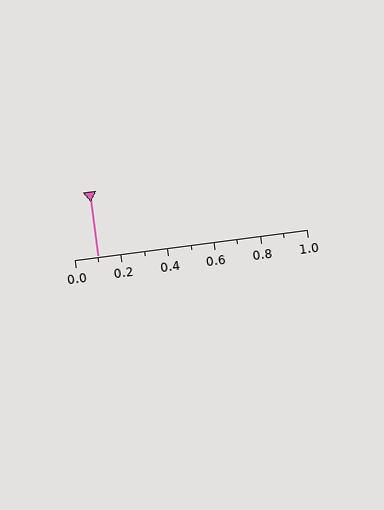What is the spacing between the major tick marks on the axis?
The major ticks are spaced 0.2 apart.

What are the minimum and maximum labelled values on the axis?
The axis runs from 0.0 to 1.0.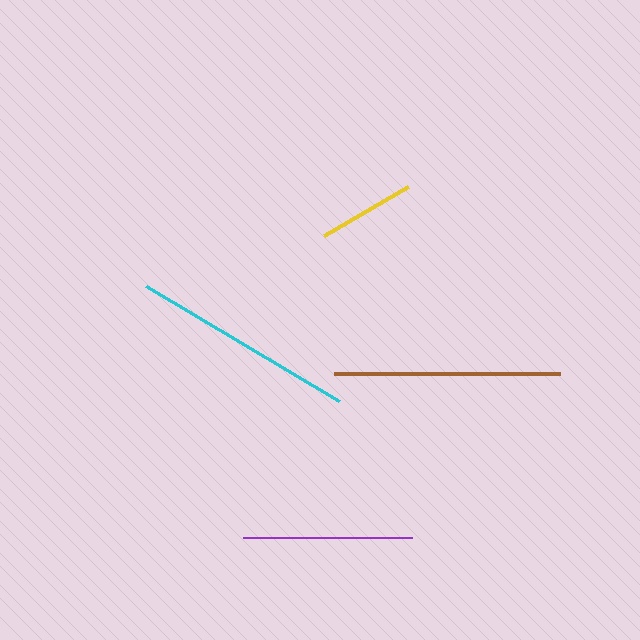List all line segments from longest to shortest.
From longest to shortest: brown, cyan, purple, yellow.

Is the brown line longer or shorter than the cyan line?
The brown line is longer than the cyan line.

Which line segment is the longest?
The brown line is the longest at approximately 226 pixels.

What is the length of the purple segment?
The purple segment is approximately 169 pixels long.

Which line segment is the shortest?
The yellow line is the shortest at approximately 97 pixels.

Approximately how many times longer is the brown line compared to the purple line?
The brown line is approximately 1.3 times the length of the purple line.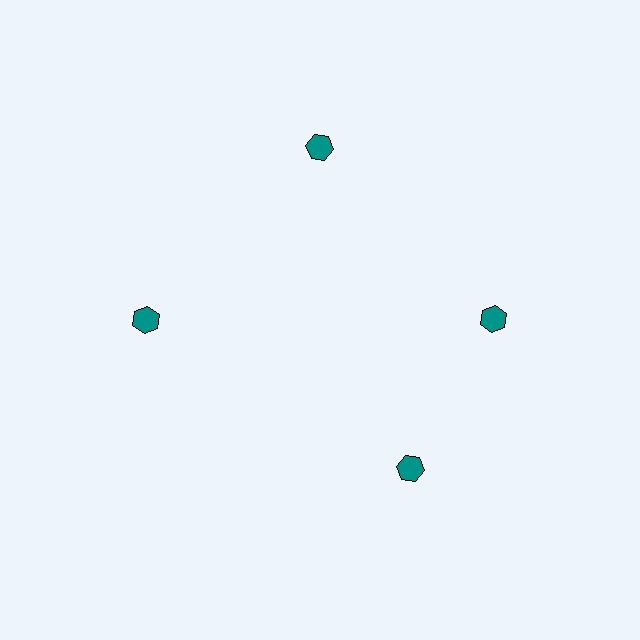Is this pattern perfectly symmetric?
No. The 4 teal hexagons are arranged in a ring, but one element near the 6 o'clock position is rotated out of alignment along the ring, breaking the 4-fold rotational symmetry.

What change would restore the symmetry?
The symmetry would be restored by rotating it back into even spacing with its neighbors so that all 4 hexagons sit at equal angles and equal distance from the center.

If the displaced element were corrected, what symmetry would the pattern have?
It would have 4-fold rotational symmetry — the pattern would map onto itself every 90 degrees.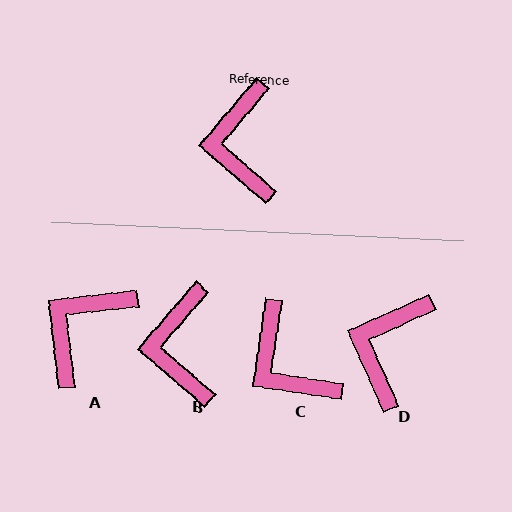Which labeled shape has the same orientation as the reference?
B.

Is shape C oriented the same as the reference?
No, it is off by about 32 degrees.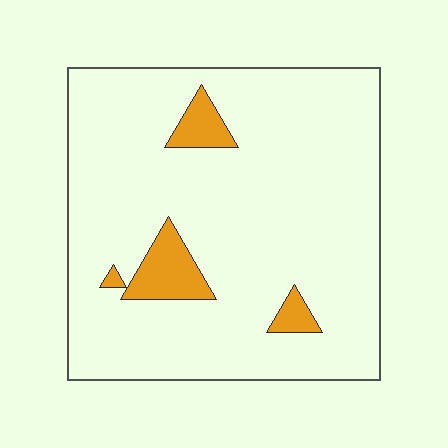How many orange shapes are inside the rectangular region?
4.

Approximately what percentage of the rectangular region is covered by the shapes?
Approximately 10%.